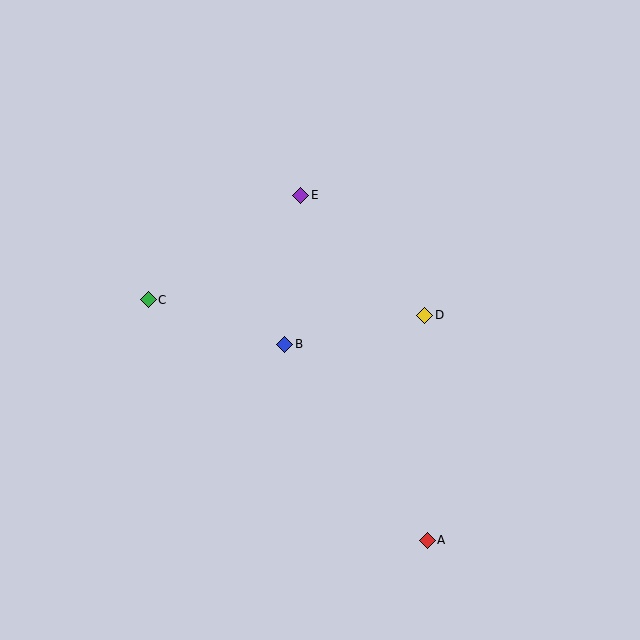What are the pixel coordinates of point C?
Point C is at (148, 300).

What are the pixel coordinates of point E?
Point E is at (301, 195).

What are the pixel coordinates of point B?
Point B is at (285, 344).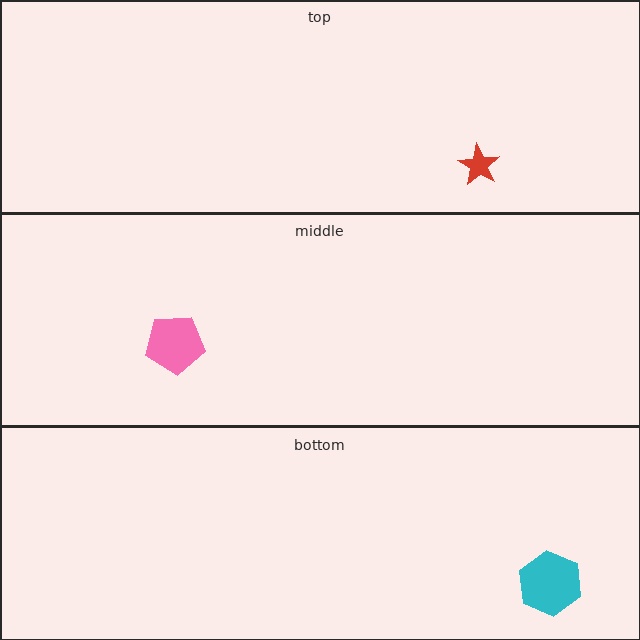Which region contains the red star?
The top region.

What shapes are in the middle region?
The pink pentagon.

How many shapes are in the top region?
1.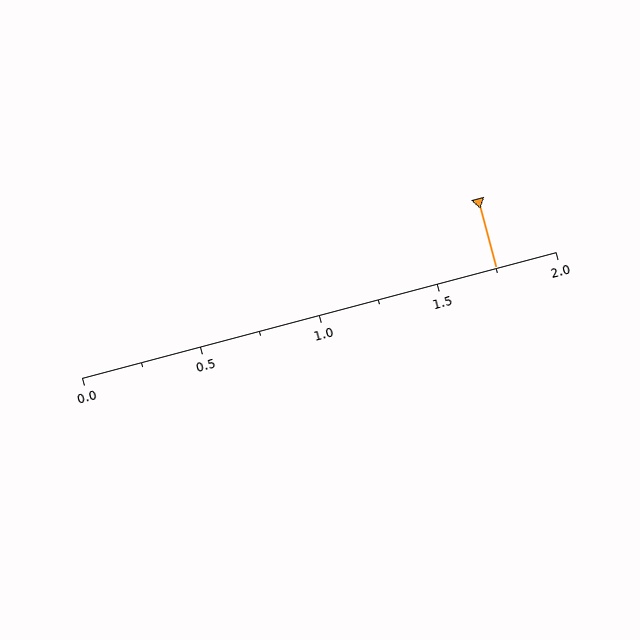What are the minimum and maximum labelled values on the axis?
The axis runs from 0.0 to 2.0.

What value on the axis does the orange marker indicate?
The marker indicates approximately 1.75.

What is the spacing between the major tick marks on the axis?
The major ticks are spaced 0.5 apart.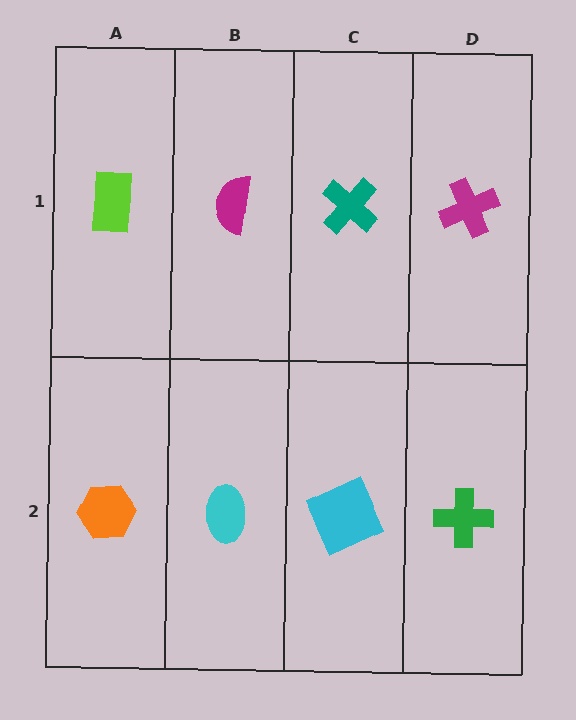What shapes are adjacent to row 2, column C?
A teal cross (row 1, column C), a cyan ellipse (row 2, column B), a green cross (row 2, column D).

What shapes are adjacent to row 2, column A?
A lime rectangle (row 1, column A), a cyan ellipse (row 2, column B).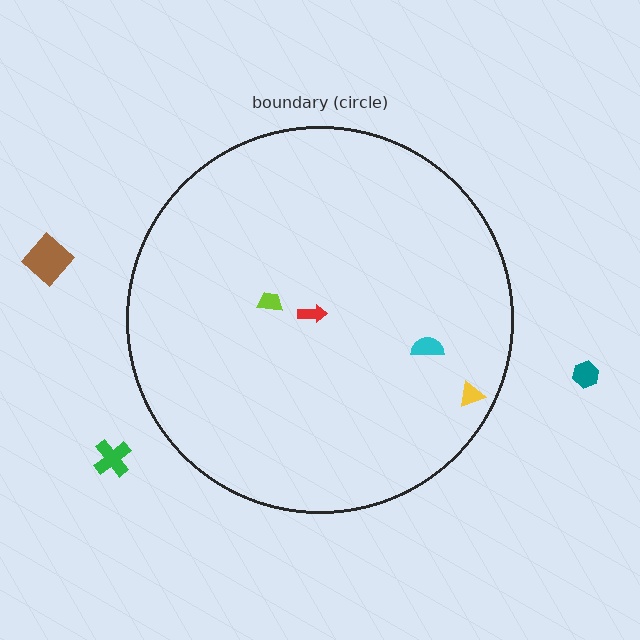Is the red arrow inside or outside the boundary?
Inside.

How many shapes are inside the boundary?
4 inside, 3 outside.